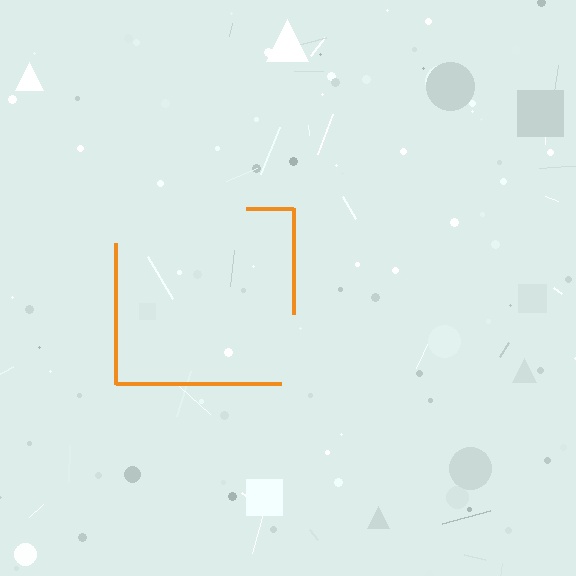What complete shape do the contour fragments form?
The contour fragments form a square.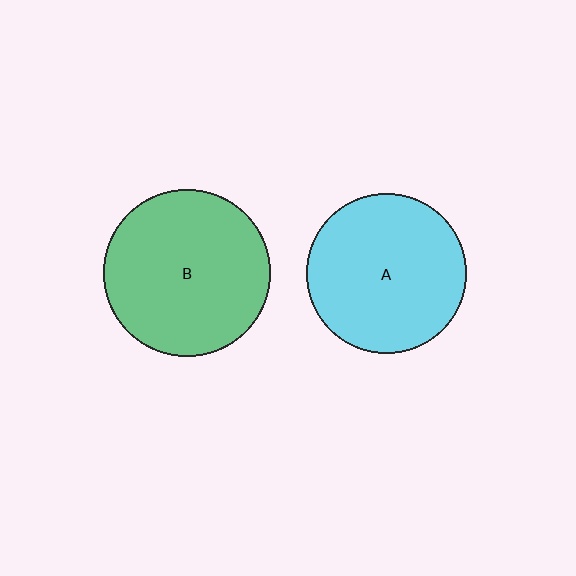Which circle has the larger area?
Circle B (green).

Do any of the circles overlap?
No, none of the circles overlap.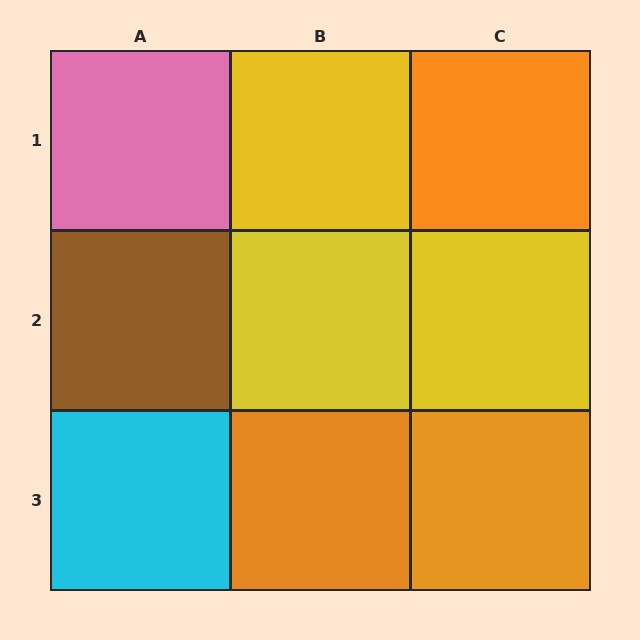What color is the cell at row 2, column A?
Brown.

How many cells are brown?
1 cell is brown.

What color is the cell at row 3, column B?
Orange.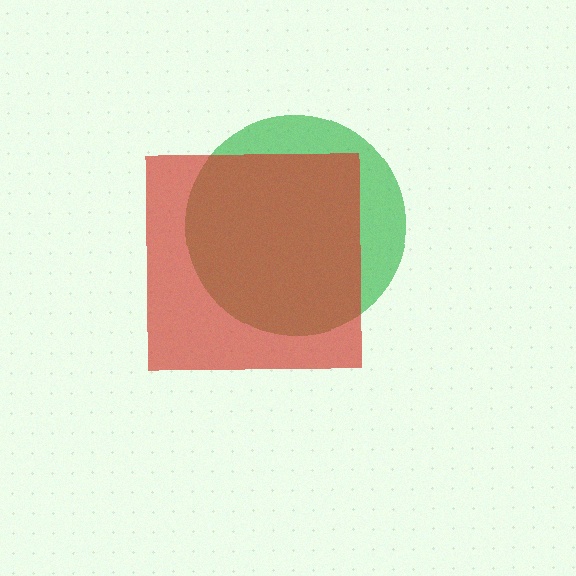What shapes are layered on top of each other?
The layered shapes are: a green circle, a red square.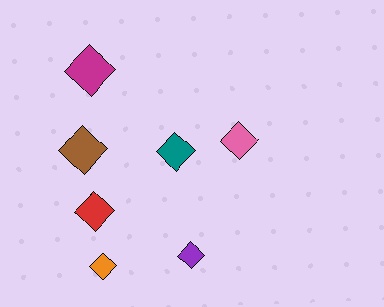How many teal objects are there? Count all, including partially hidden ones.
There is 1 teal object.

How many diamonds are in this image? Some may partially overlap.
There are 7 diamonds.